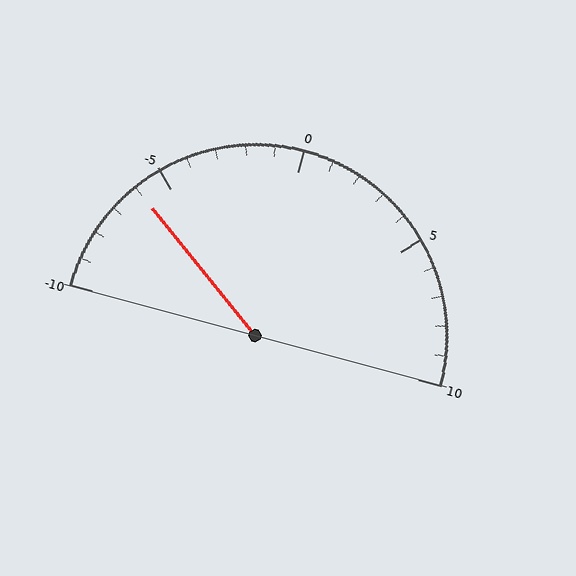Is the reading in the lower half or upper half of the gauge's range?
The reading is in the lower half of the range (-10 to 10).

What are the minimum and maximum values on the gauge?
The gauge ranges from -10 to 10.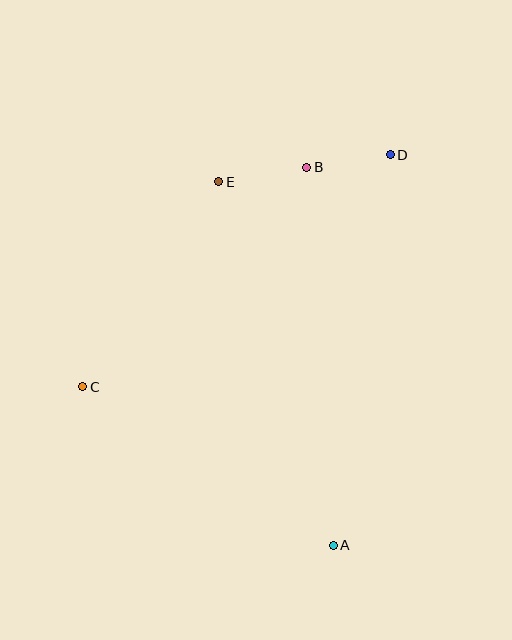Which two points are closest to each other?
Points B and D are closest to each other.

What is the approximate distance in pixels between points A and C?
The distance between A and C is approximately 296 pixels.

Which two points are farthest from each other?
Points A and D are farthest from each other.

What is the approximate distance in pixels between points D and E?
The distance between D and E is approximately 174 pixels.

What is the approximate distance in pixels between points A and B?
The distance between A and B is approximately 379 pixels.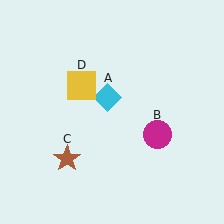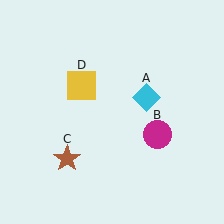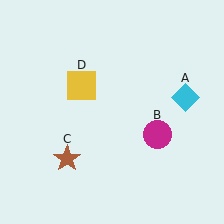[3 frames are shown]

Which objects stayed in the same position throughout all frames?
Magenta circle (object B) and brown star (object C) and yellow square (object D) remained stationary.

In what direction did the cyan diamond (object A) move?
The cyan diamond (object A) moved right.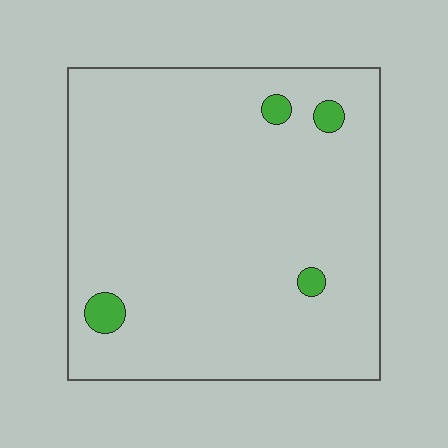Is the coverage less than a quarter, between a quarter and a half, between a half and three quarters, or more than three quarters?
Less than a quarter.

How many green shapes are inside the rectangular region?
4.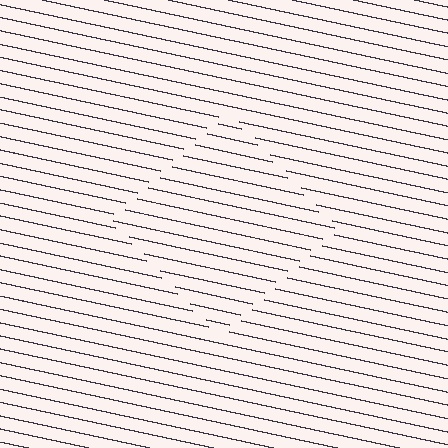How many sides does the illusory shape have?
4 sides — the line-ends trace a square.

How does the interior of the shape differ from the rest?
The interior of the shape contains the same grating, shifted by half a period — the contour is defined by the phase discontinuity where line-ends from the inner and outer gratings abut.